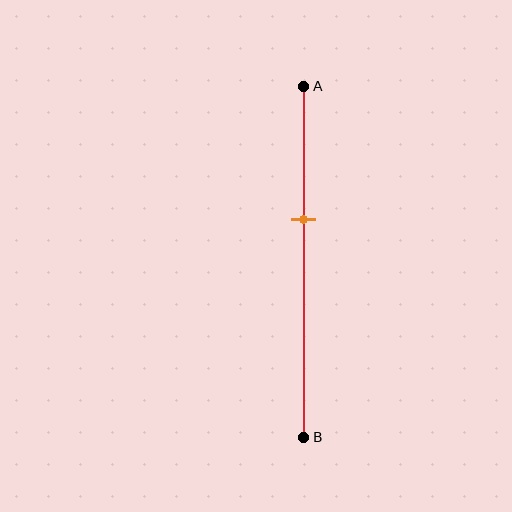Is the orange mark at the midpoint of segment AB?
No, the mark is at about 40% from A, not at the 50% midpoint.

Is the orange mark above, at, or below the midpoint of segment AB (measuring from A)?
The orange mark is above the midpoint of segment AB.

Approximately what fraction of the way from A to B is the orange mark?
The orange mark is approximately 40% of the way from A to B.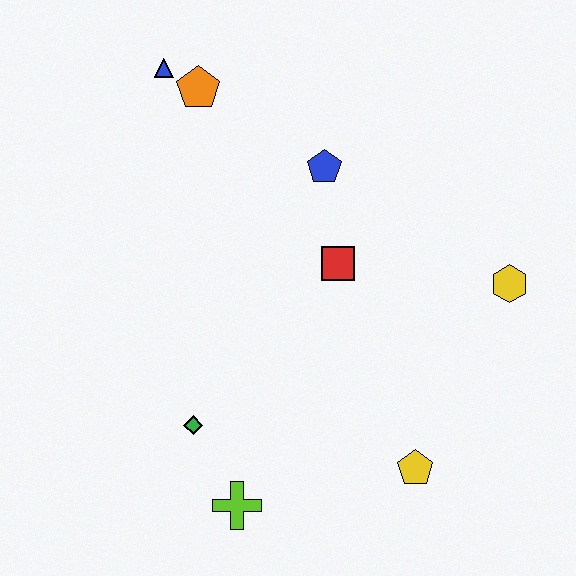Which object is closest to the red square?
The blue pentagon is closest to the red square.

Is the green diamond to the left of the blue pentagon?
Yes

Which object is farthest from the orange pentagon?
The yellow pentagon is farthest from the orange pentagon.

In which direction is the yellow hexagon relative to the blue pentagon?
The yellow hexagon is to the right of the blue pentagon.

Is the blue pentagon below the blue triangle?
Yes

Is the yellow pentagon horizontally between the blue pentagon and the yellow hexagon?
Yes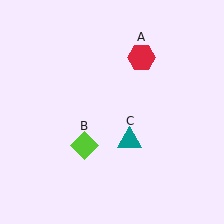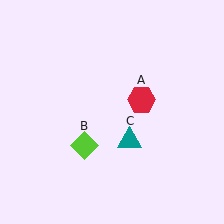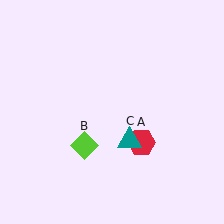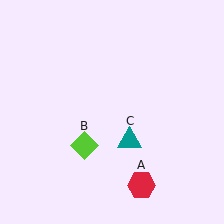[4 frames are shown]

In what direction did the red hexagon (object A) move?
The red hexagon (object A) moved down.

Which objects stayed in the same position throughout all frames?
Lime diamond (object B) and teal triangle (object C) remained stationary.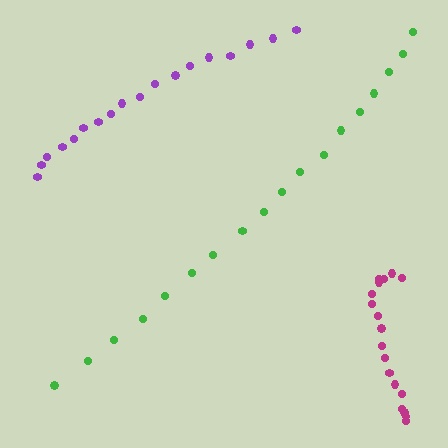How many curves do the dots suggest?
There are 3 distinct paths.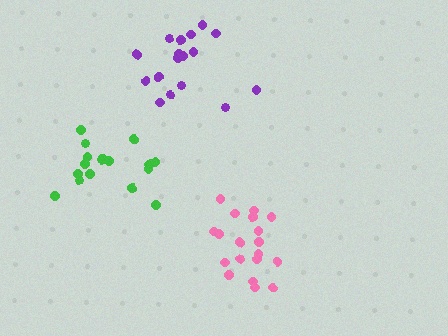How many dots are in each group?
Group 1: 18 dots, Group 2: 17 dots, Group 3: 19 dots (54 total).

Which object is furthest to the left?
The green cluster is leftmost.